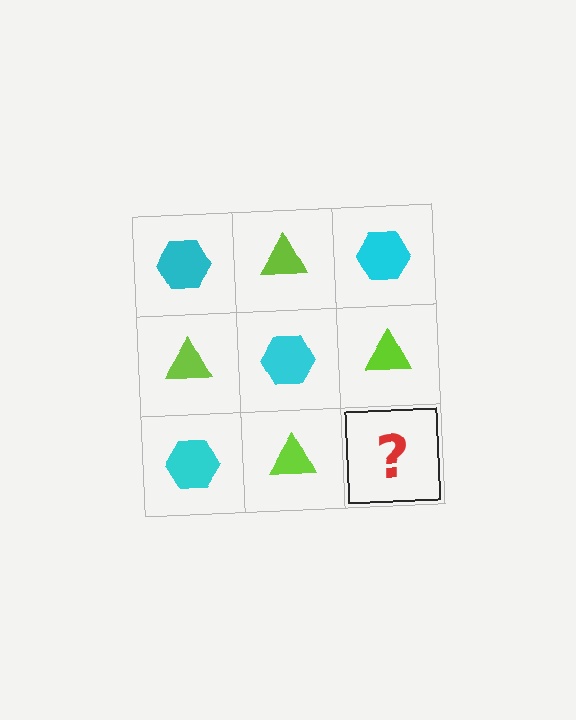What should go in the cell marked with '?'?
The missing cell should contain a cyan hexagon.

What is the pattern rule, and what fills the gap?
The rule is that it alternates cyan hexagon and lime triangle in a checkerboard pattern. The gap should be filled with a cyan hexagon.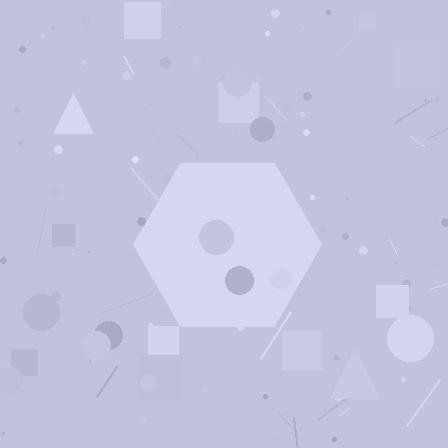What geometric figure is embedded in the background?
A hexagon is embedded in the background.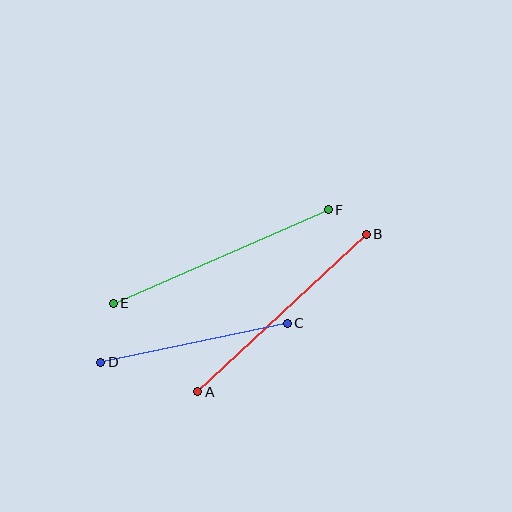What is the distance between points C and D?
The distance is approximately 190 pixels.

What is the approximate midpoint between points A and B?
The midpoint is at approximately (282, 313) pixels.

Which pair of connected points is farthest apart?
Points E and F are farthest apart.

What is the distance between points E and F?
The distance is approximately 234 pixels.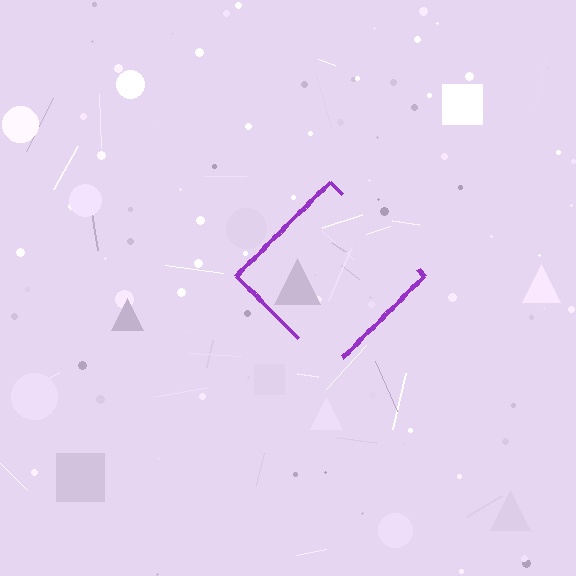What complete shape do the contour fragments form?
The contour fragments form a diamond.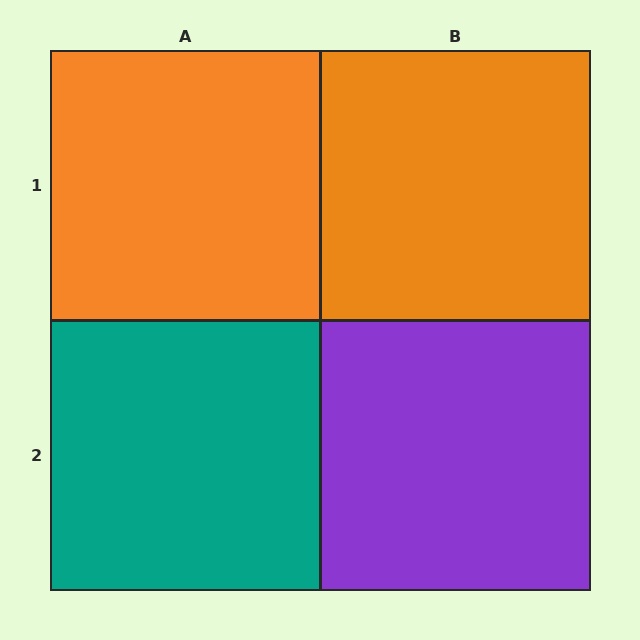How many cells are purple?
1 cell is purple.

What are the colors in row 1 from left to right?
Orange, orange.